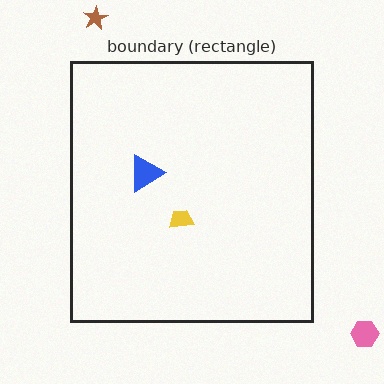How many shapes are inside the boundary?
2 inside, 2 outside.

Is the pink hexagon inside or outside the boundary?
Outside.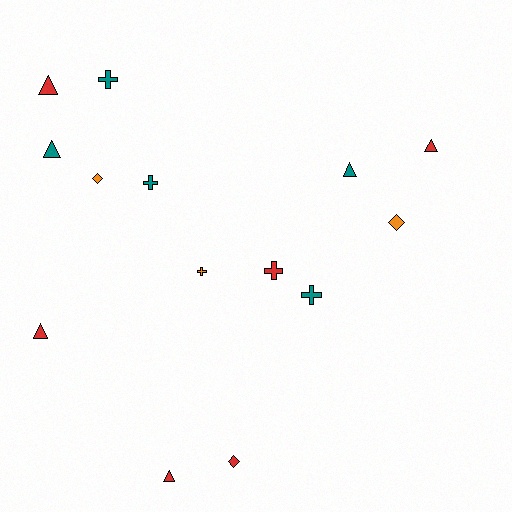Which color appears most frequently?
Red, with 6 objects.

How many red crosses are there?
There is 1 red cross.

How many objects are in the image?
There are 14 objects.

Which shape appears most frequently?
Triangle, with 6 objects.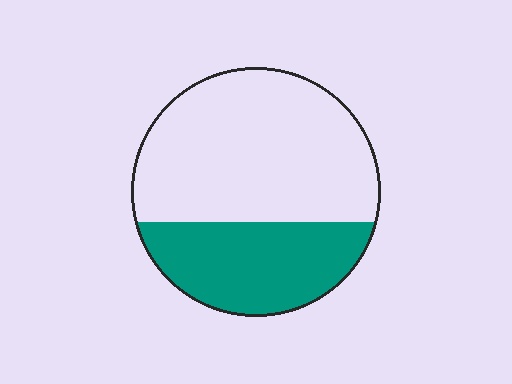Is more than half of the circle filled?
No.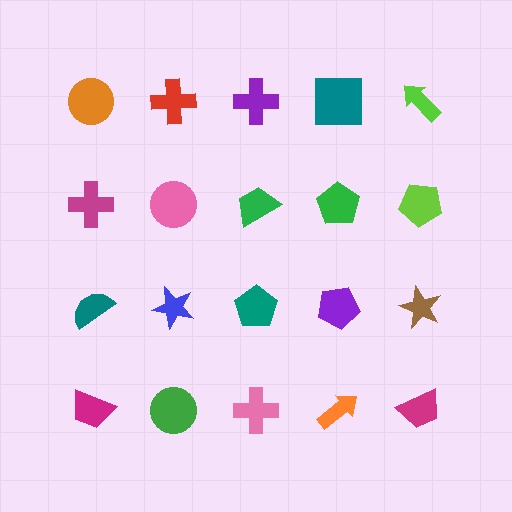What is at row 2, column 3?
A green trapezoid.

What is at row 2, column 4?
A green pentagon.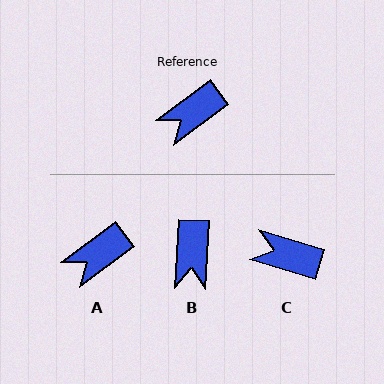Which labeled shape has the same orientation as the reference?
A.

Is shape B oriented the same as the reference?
No, it is off by about 50 degrees.